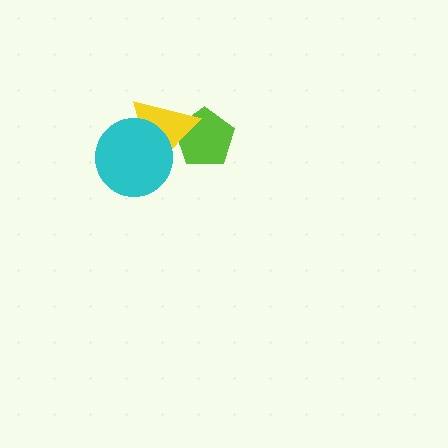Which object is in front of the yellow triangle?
The cyan circle is in front of the yellow triangle.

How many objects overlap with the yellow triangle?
2 objects overlap with the yellow triangle.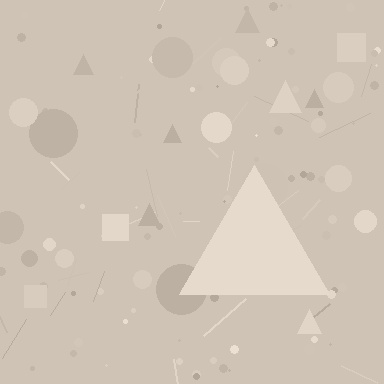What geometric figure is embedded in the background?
A triangle is embedded in the background.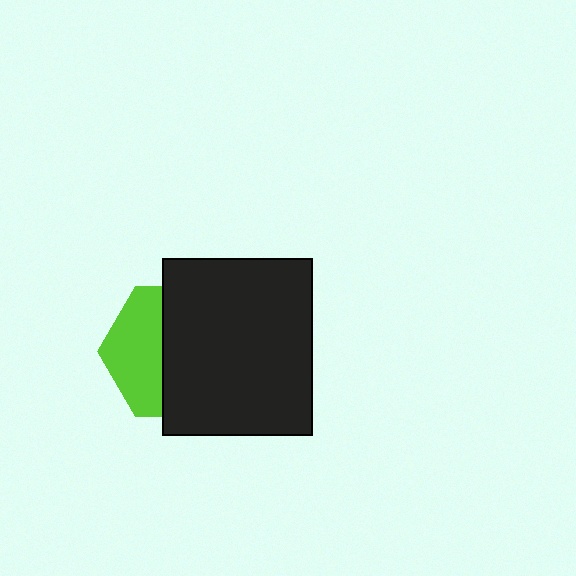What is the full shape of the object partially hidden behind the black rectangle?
The partially hidden object is a lime hexagon.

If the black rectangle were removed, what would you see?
You would see the complete lime hexagon.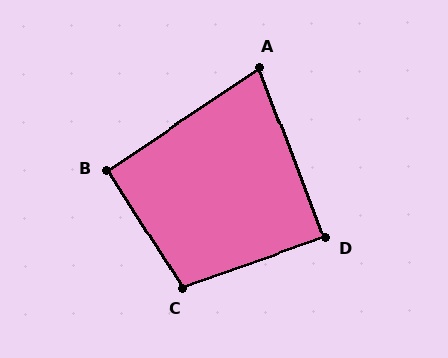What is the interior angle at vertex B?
Approximately 91 degrees (approximately right).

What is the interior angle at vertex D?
Approximately 89 degrees (approximately right).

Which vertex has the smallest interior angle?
A, at approximately 77 degrees.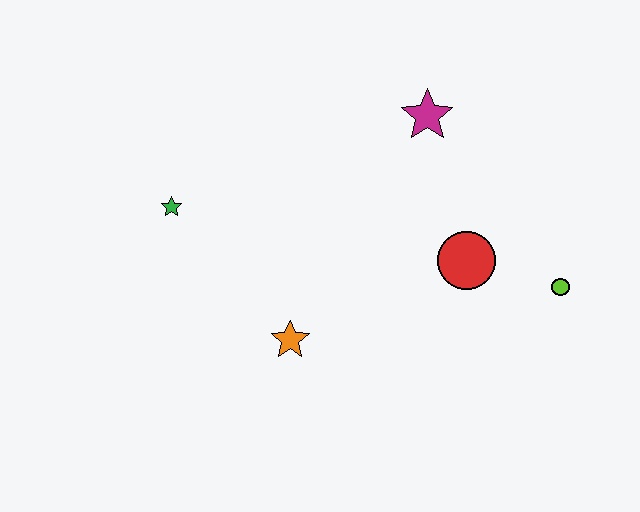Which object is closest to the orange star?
The green star is closest to the orange star.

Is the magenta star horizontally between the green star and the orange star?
No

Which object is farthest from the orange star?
The lime circle is farthest from the orange star.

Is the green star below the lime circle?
No